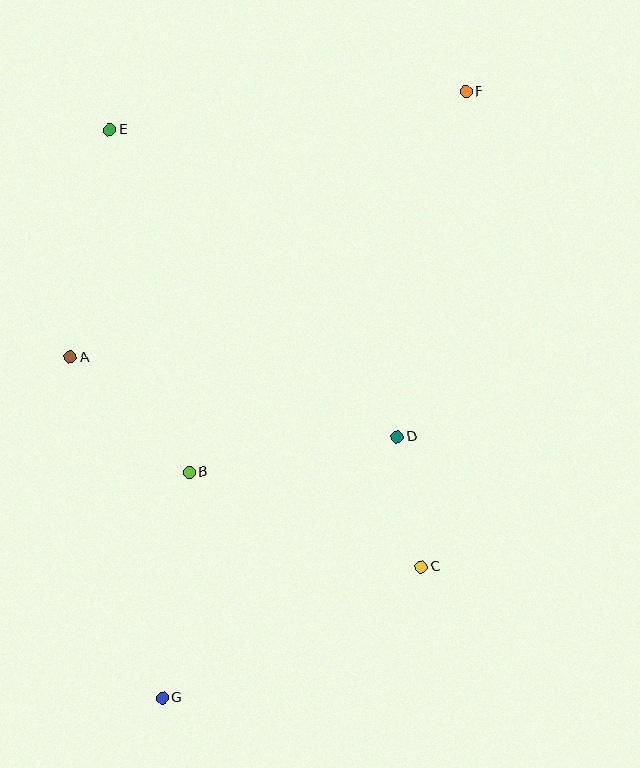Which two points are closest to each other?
Points C and D are closest to each other.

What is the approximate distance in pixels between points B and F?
The distance between B and F is approximately 471 pixels.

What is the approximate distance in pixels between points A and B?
The distance between A and B is approximately 165 pixels.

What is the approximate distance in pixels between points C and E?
The distance between C and E is approximately 537 pixels.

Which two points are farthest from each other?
Points F and G are farthest from each other.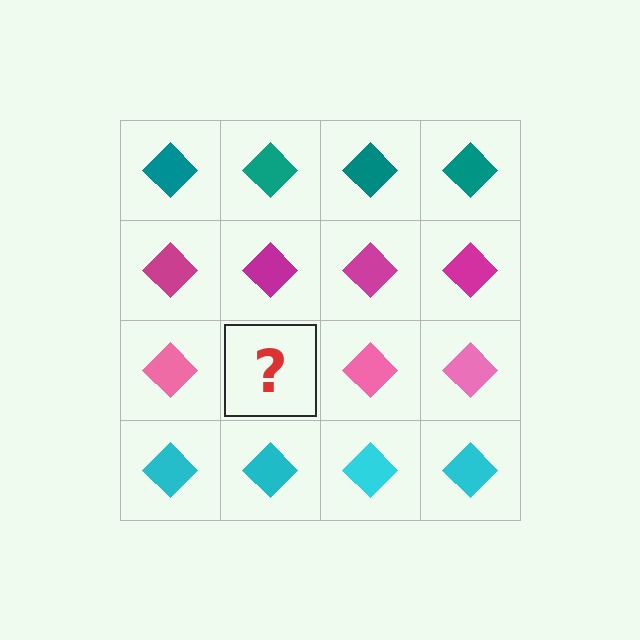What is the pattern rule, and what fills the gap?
The rule is that each row has a consistent color. The gap should be filled with a pink diamond.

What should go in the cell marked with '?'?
The missing cell should contain a pink diamond.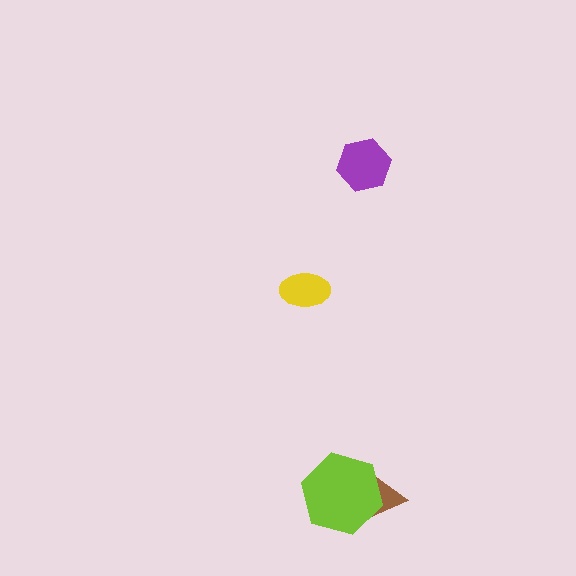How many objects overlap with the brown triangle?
1 object overlaps with the brown triangle.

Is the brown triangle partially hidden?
Yes, it is partially covered by another shape.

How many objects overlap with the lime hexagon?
1 object overlaps with the lime hexagon.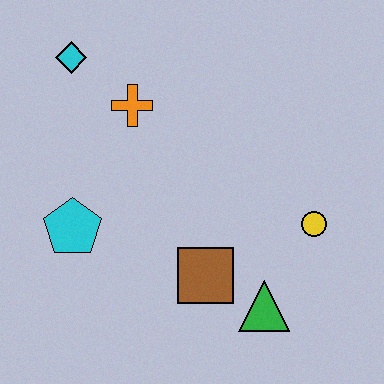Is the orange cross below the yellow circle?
No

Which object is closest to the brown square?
The green triangle is closest to the brown square.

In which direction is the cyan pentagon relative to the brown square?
The cyan pentagon is to the left of the brown square.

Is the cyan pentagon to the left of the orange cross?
Yes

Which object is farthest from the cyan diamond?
The green triangle is farthest from the cyan diamond.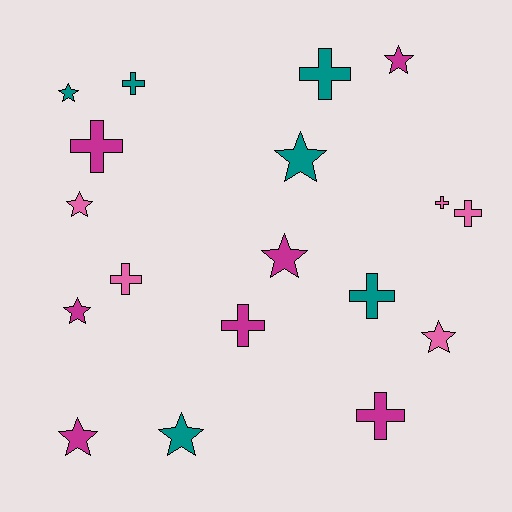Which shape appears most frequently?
Star, with 9 objects.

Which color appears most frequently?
Magenta, with 7 objects.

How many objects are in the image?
There are 18 objects.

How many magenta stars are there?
There are 4 magenta stars.